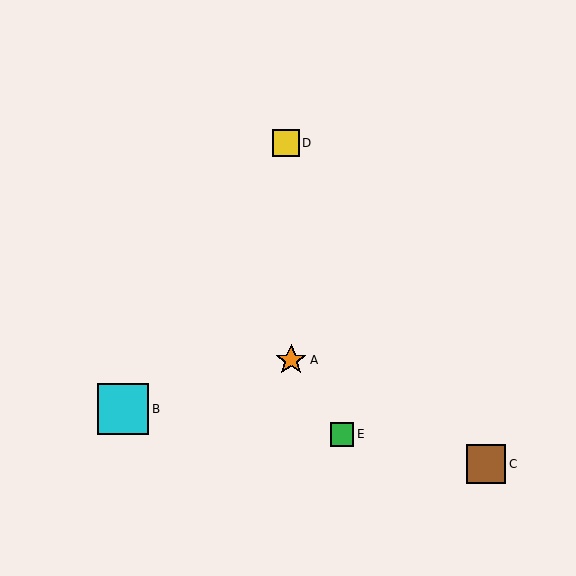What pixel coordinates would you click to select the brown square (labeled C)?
Click at (486, 464) to select the brown square C.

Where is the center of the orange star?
The center of the orange star is at (291, 360).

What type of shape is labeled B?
Shape B is a cyan square.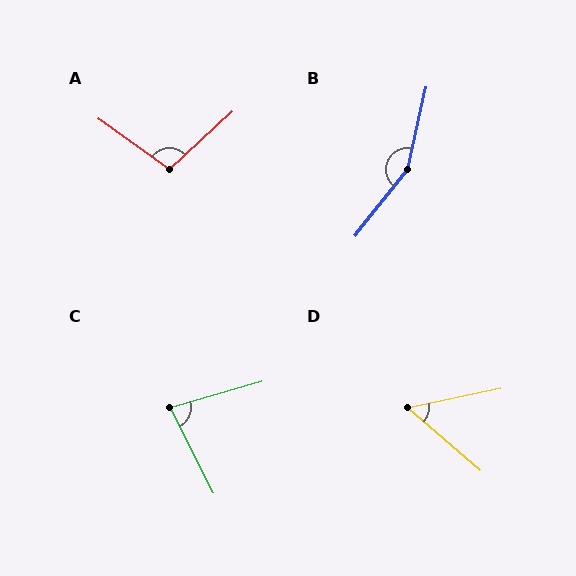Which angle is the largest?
B, at approximately 154 degrees.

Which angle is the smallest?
D, at approximately 52 degrees.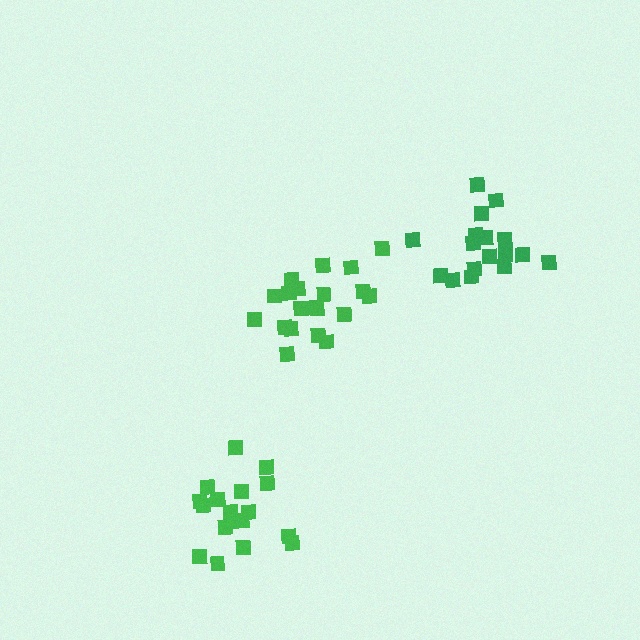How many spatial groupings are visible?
There are 3 spatial groupings.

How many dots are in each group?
Group 1: 18 dots, Group 2: 18 dots, Group 3: 20 dots (56 total).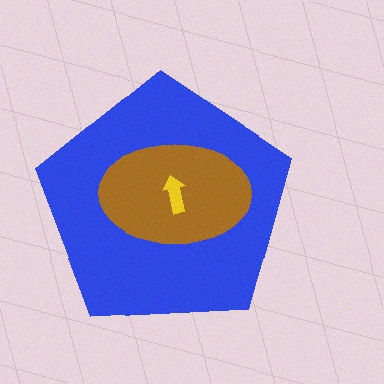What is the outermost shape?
The blue pentagon.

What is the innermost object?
The yellow arrow.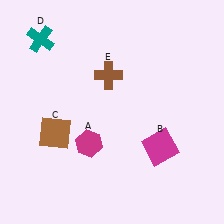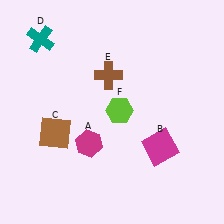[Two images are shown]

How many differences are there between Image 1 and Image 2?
There is 1 difference between the two images.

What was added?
A lime hexagon (F) was added in Image 2.